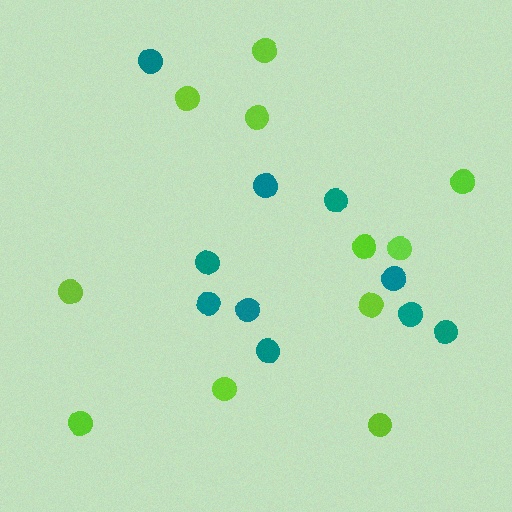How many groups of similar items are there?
There are 2 groups: one group of lime circles (11) and one group of teal circles (10).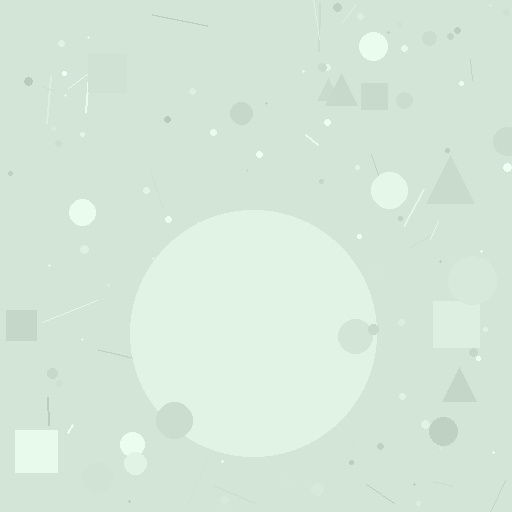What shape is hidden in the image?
A circle is hidden in the image.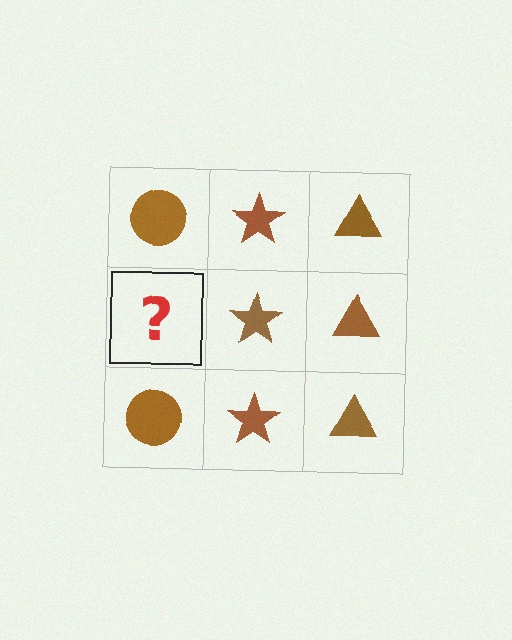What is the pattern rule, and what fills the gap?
The rule is that each column has a consistent shape. The gap should be filled with a brown circle.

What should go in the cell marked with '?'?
The missing cell should contain a brown circle.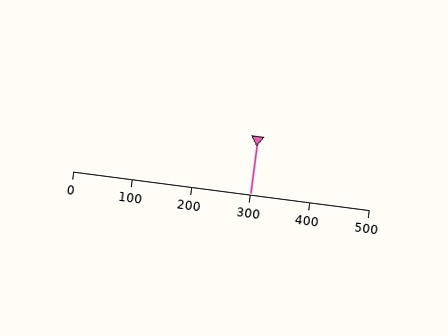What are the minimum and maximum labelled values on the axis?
The axis runs from 0 to 500.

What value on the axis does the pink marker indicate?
The marker indicates approximately 300.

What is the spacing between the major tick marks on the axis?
The major ticks are spaced 100 apart.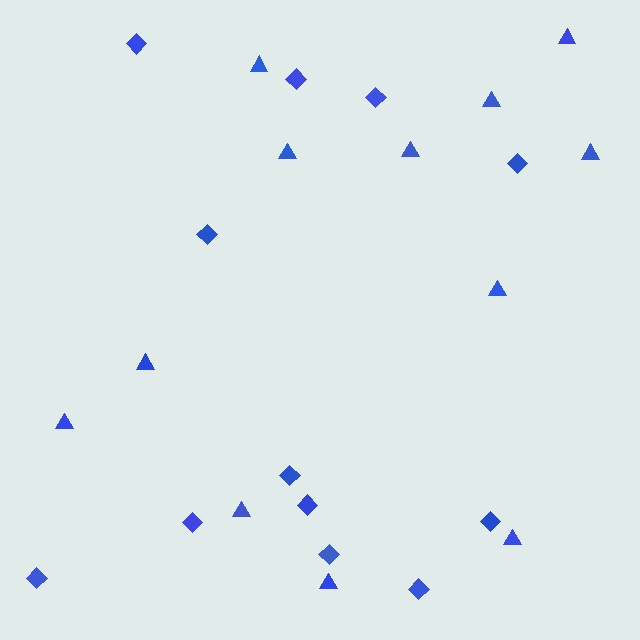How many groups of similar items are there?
There are 2 groups: one group of triangles (12) and one group of diamonds (12).